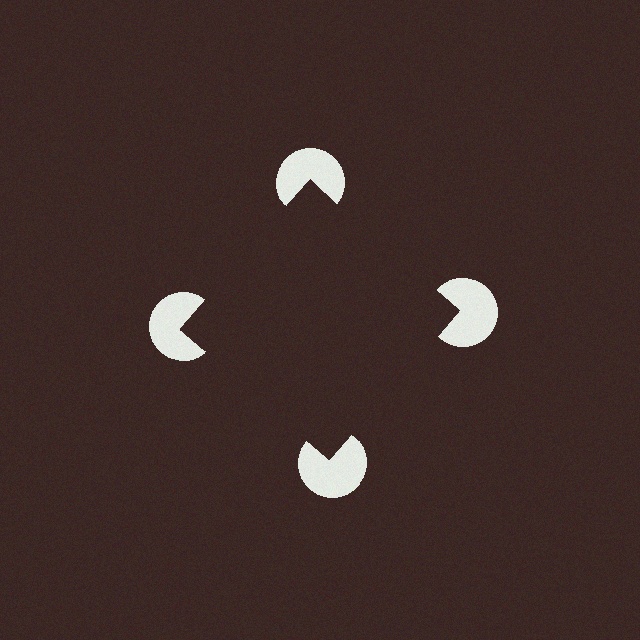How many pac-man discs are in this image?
There are 4 — one at each vertex of the illusory square.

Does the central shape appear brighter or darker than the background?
It typically appears slightly darker than the background, even though no actual brightness change is drawn.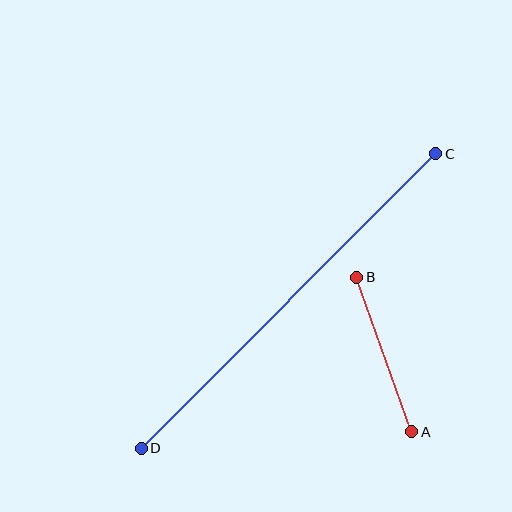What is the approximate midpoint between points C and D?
The midpoint is at approximately (288, 301) pixels.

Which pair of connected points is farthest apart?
Points C and D are farthest apart.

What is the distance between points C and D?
The distance is approximately 416 pixels.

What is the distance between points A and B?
The distance is approximately 164 pixels.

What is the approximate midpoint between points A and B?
The midpoint is at approximately (384, 354) pixels.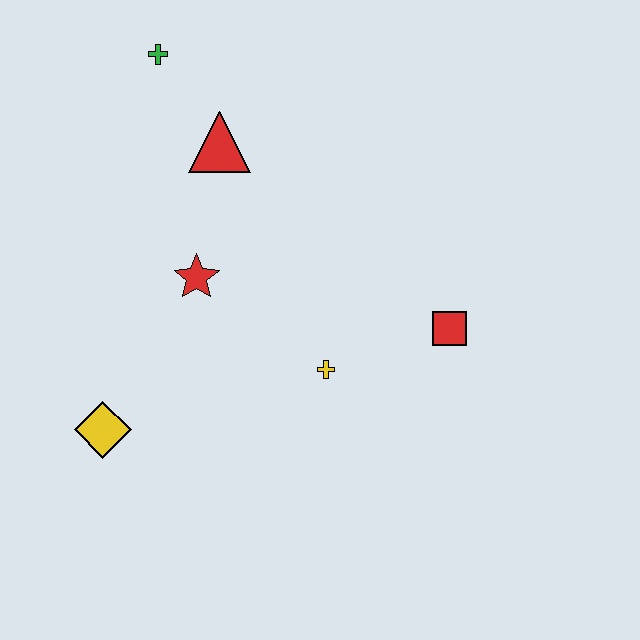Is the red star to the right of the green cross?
Yes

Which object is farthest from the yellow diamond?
The green cross is farthest from the yellow diamond.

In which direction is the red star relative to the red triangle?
The red star is below the red triangle.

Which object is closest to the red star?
The red triangle is closest to the red star.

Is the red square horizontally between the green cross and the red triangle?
No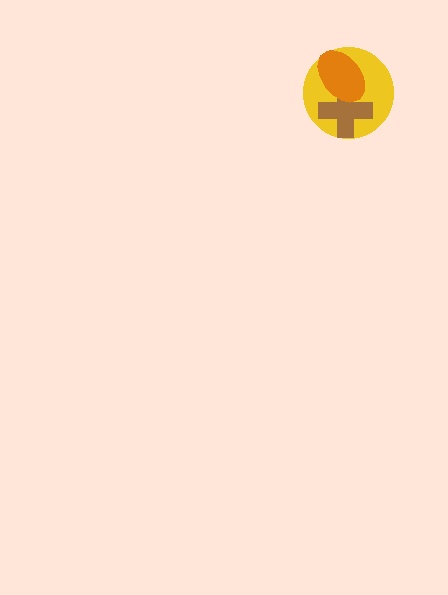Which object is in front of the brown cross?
The orange ellipse is in front of the brown cross.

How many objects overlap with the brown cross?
2 objects overlap with the brown cross.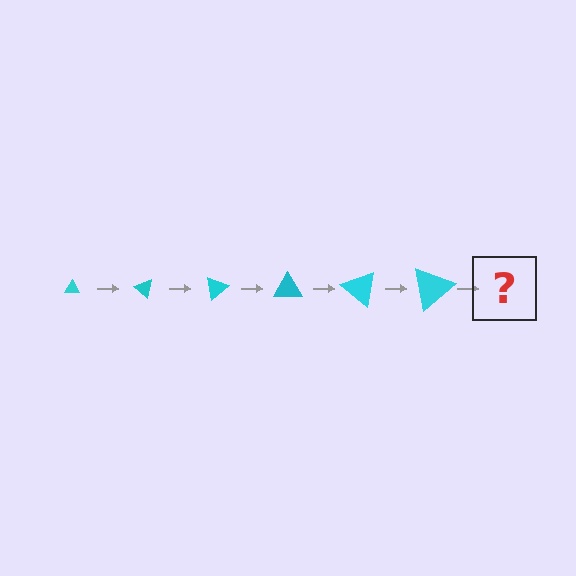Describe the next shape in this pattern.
It should be a triangle, larger than the previous one and rotated 240 degrees from the start.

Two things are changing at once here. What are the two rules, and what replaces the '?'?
The two rules are that the triangle grows larger each step and it rotates 40 degrees each step. The '?' should be a triangle, larger than the previous one and rotated 240 degrees from the start.